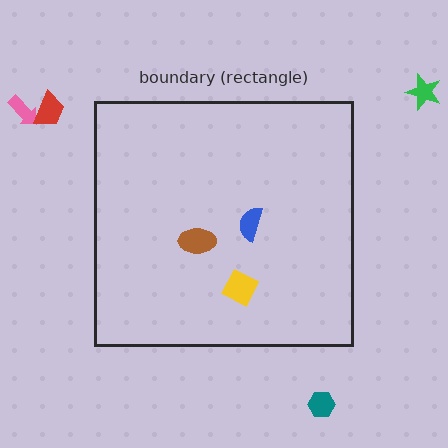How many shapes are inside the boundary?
3 inside, 4 outside.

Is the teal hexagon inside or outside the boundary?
Outside.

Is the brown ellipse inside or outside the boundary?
Inside.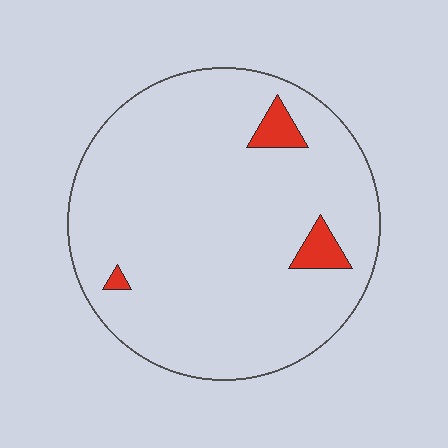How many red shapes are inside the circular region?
3.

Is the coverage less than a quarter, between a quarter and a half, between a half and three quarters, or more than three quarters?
Less than a quarter.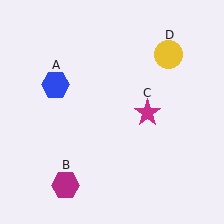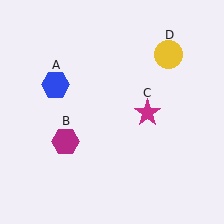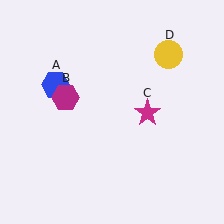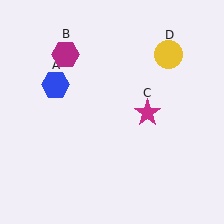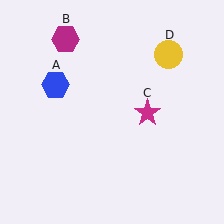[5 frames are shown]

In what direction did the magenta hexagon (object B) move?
The magenta hexagon (object B) moved up.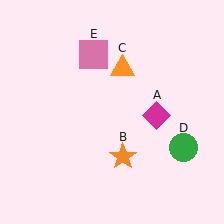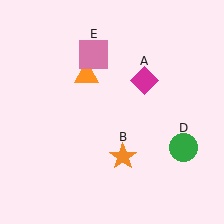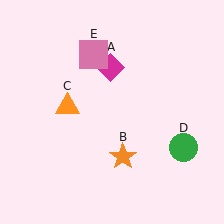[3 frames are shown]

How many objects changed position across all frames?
2 objects changed position: magenta diamond (object A), orange triangle (object C).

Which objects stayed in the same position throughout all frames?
Orange star (object B) and green circle (object D) and pink square (object E) remained stationary.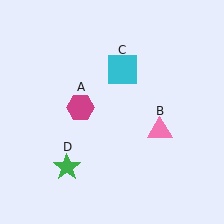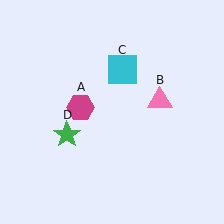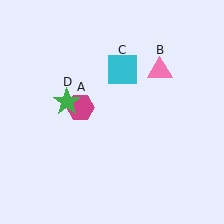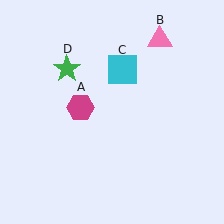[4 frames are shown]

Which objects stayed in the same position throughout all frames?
Magenta hexagon (object A) and cyan square (object C) remained stationary.